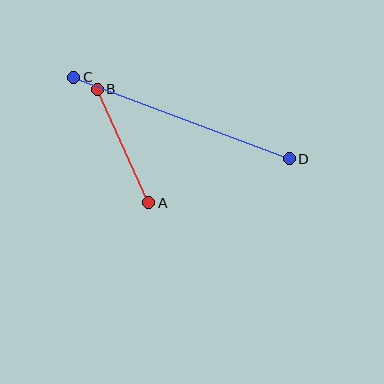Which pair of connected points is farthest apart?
Points C and D are farthest apart.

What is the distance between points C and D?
The distance is approximately 230 pixels.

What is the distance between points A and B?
The distance is approximately 124 pixels.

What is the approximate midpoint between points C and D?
The midpoint is at approximately (182, 118) pixels.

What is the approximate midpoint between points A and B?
The midpoint is at approximately (123, 146) pixels.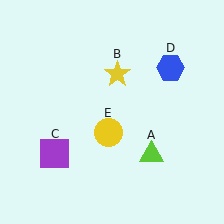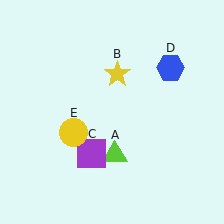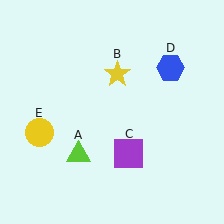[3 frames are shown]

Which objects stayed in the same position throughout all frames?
Yellow star (object B) and blue hexagon (object D) remained stationary.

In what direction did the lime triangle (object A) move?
The lime triangle (object A) moved left.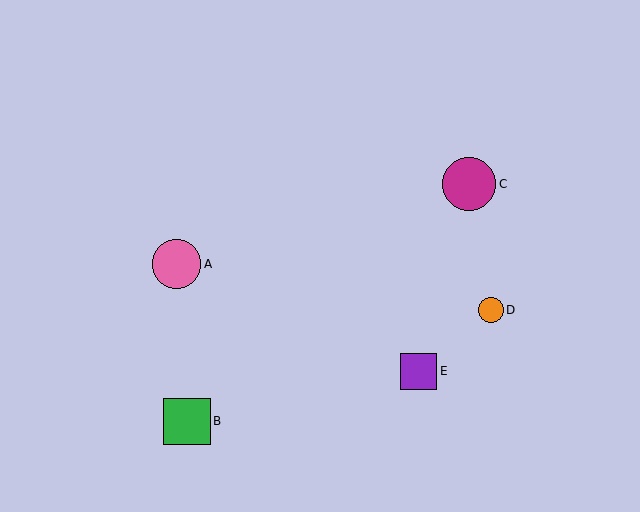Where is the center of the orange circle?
The center of the orange circle is at (491, 310).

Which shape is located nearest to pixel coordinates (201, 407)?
The green square (labeled B) at (187, 421) is nearest to that location.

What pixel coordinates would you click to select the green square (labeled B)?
Click at (187, 421) to select the green square B.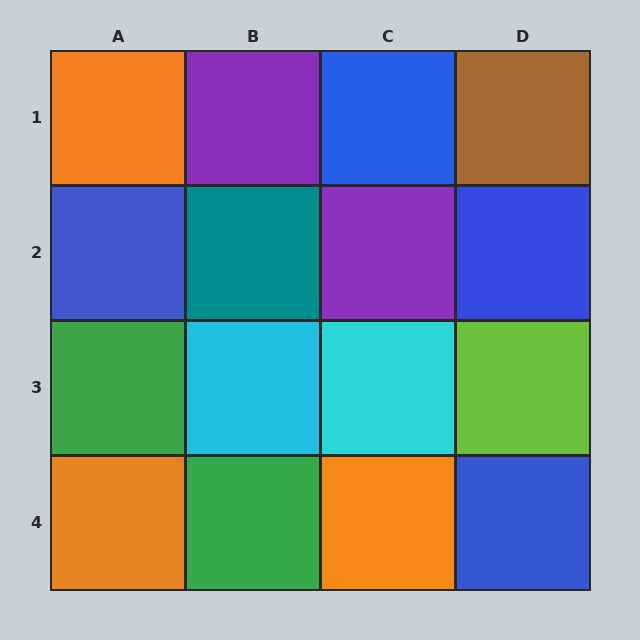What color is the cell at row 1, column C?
Blue.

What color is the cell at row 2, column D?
Blue.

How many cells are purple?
2 cells are purple.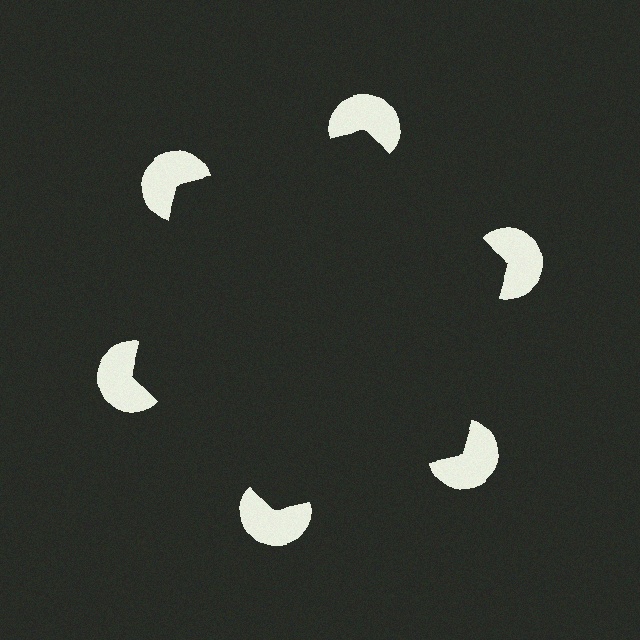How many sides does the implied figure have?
6 sides.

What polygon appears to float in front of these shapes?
An illusory hexagon — its edges are inferred from the aligned wedge cuts in the pac-man discs, not physically drawn.